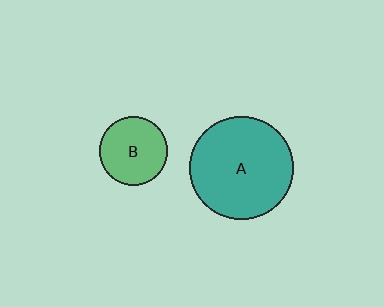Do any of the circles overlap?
No, none of the circles overlap.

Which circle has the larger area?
Circle A (teal).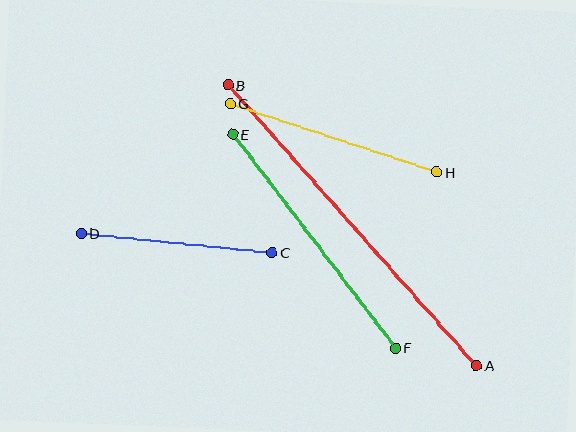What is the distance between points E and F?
The distance is approximately 269 pixels.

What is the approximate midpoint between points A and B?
The midpoint is at approximately (352, 225) pixels.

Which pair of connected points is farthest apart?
Points A and B are farthest apart.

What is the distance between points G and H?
The distance is approximately 218 pixels.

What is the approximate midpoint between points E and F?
The midpoint is at approximately (314, 241) pixels.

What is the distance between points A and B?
The distance is approximately 375 pixels.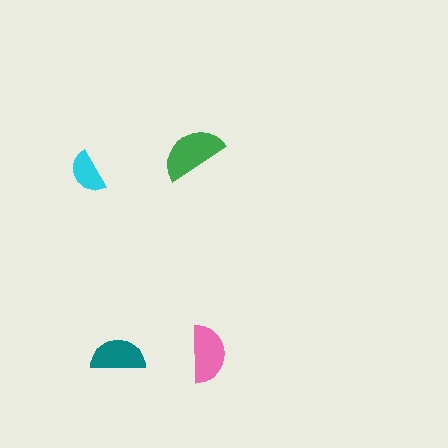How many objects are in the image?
There are 4 objects in the image.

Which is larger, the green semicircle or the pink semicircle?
The green one.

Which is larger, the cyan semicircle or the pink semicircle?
The pink one.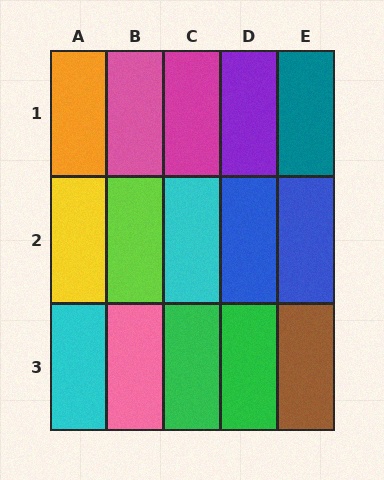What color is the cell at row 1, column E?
Teal.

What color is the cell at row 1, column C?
Magenta.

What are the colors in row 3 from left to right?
Cyan, pink, green, green, brown.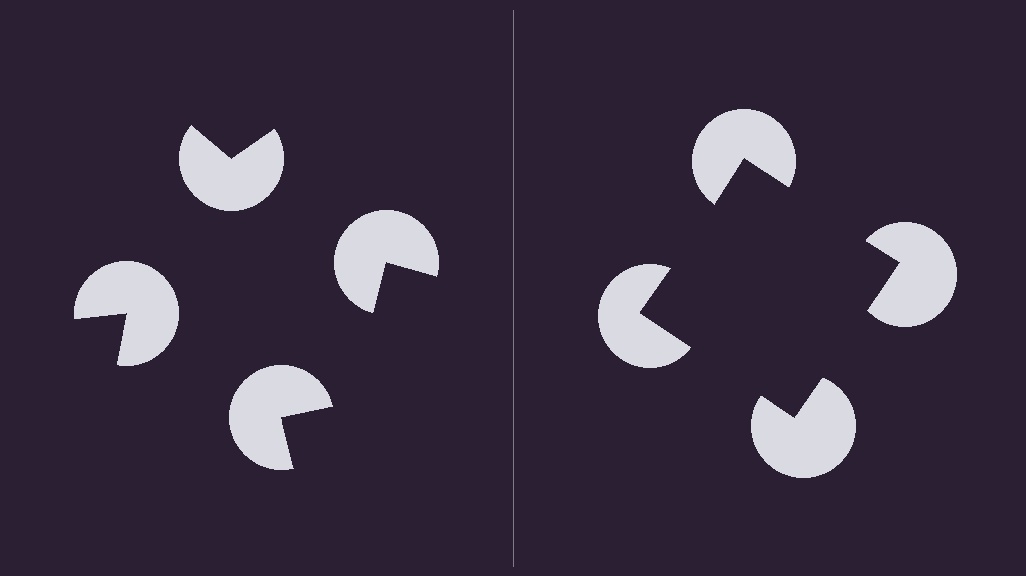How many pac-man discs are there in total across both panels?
8 — 4 on each side.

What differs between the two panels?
The pac-man discs are positioned identically on both sides; only the wedge orientations differ. On the right they align to a square; on the left they are misaligned.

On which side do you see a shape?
An illusory square appears on the right side. On the left side the wedge cuts are rotated, so no coherent shape forms.